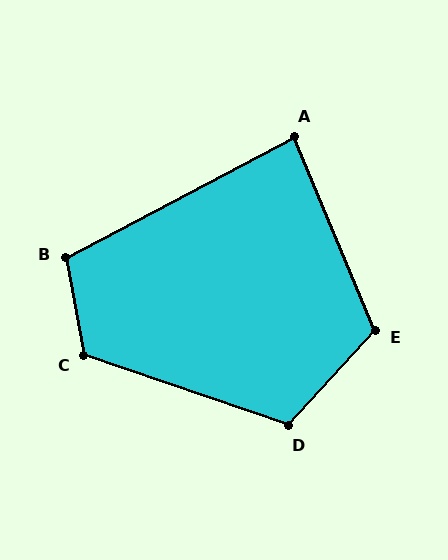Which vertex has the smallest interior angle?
A, at approximately 85 degrees.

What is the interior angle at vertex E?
Approximately 115 degrees (obtuse).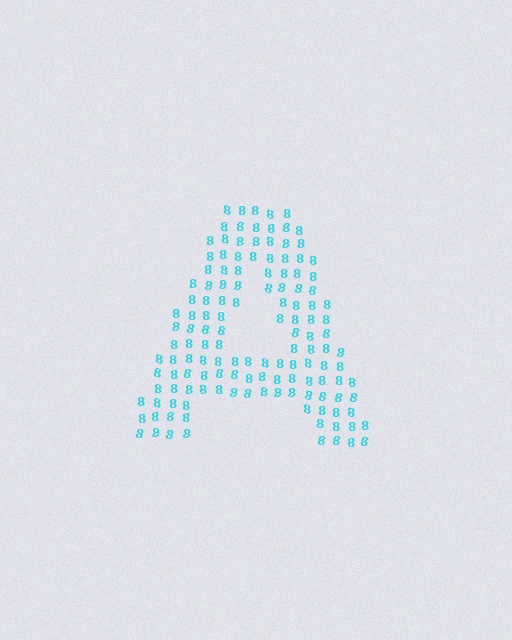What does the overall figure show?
The overall figure shows the letter A.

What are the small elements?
The small elements are digit 8's.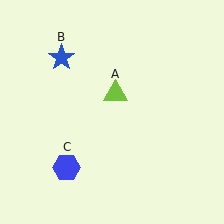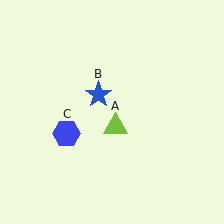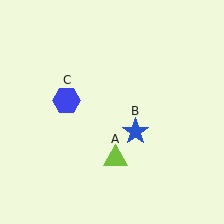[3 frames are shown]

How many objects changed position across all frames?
3 objects changed position: lime triangle (object A), blue star (object B), blue hexagon (object C).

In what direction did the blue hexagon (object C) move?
The blue hexagon (object C) moved up.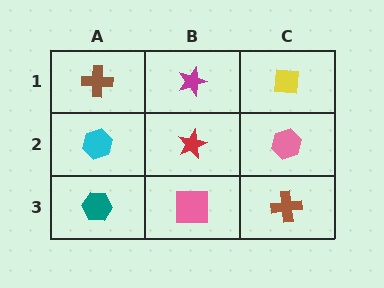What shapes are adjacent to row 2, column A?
A brown cross (row 1, column A), a teal hexagon (row 3, column A), a red star (row 2, column B).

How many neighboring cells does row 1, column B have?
3.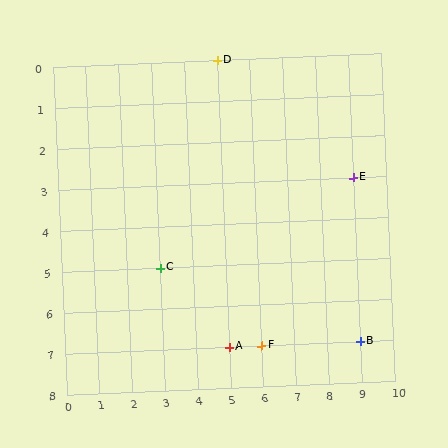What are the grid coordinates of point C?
Point C is at grid coordinates (3, 5).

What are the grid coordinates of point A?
Point A is at grid coordinates (5, 7).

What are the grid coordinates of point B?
Point B is at grid coordinates (9, 7).